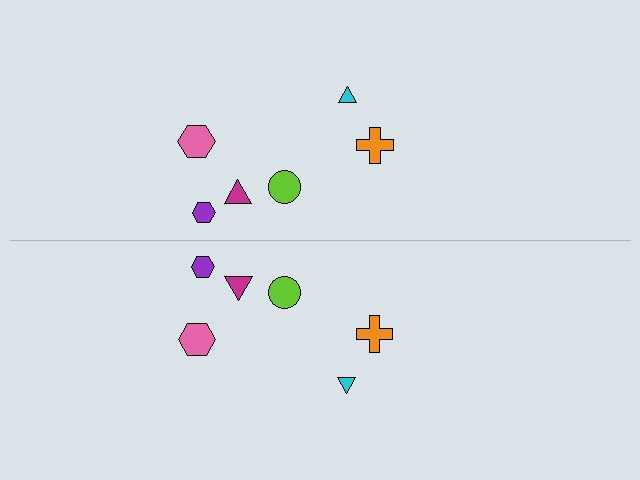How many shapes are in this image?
There are 12 shapes in this image.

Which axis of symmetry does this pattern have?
The pattern has a horizontal axis of symmetry running through the center of the image.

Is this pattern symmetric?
Yes, this pattern has bilateral (reflection) symmetry.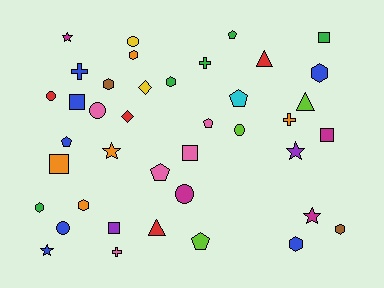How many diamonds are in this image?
There are 2 diamonds.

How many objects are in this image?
There are 40 objects.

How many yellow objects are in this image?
There are 2 yellow objects.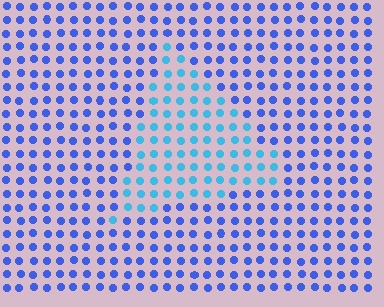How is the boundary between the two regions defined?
The boundary is defined purely by a slight shift in hue (about 34 degrees). Spacing, size, and orientation are identical on both sides.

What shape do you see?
I see a triangle.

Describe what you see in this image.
The image is filled with small blue elements in a uniform arrangement. A triangle-shaped region is visible where the elements are tinted to a slightly different hue, forming a subtle color boundary.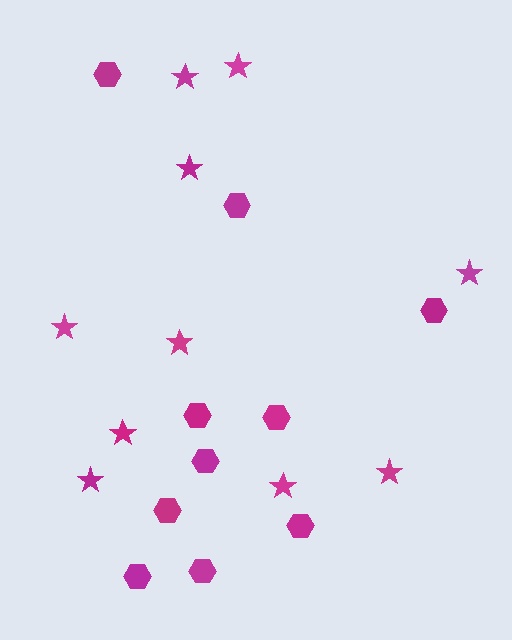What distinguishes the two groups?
There are 2 groups: one group of hexagons (10) and one group of stars (10).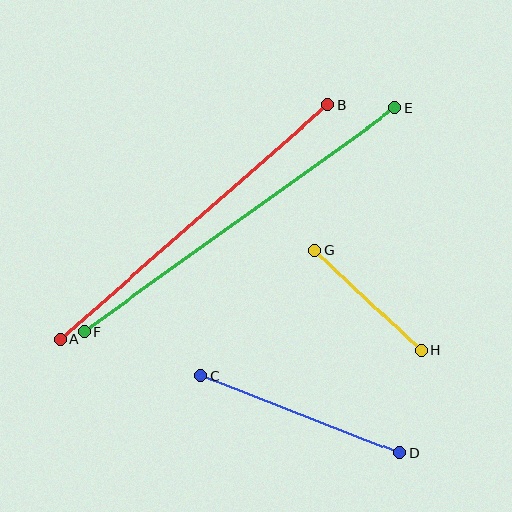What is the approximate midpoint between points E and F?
The midpoint is at approximately (240, 220) pixels.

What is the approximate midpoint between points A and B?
The midpoint is at approximately (194, 222) pixels.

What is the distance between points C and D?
The distance is approximately 213 pixels.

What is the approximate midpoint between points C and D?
The midpoint is at approximately (300, 414) pixels.